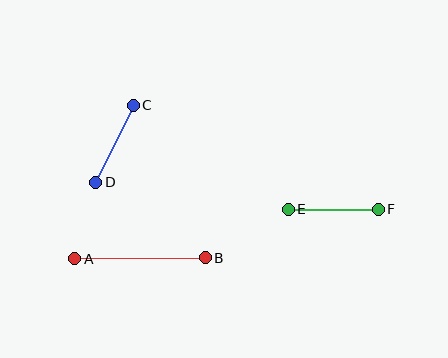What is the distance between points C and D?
The distance is approximately 85 pixels.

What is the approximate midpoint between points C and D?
The midpoint is at approximately (115, 144) pixels.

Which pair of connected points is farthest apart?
Points A and B are farthest apart.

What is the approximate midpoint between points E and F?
The midpoint is at approximately (333, 209) pixels.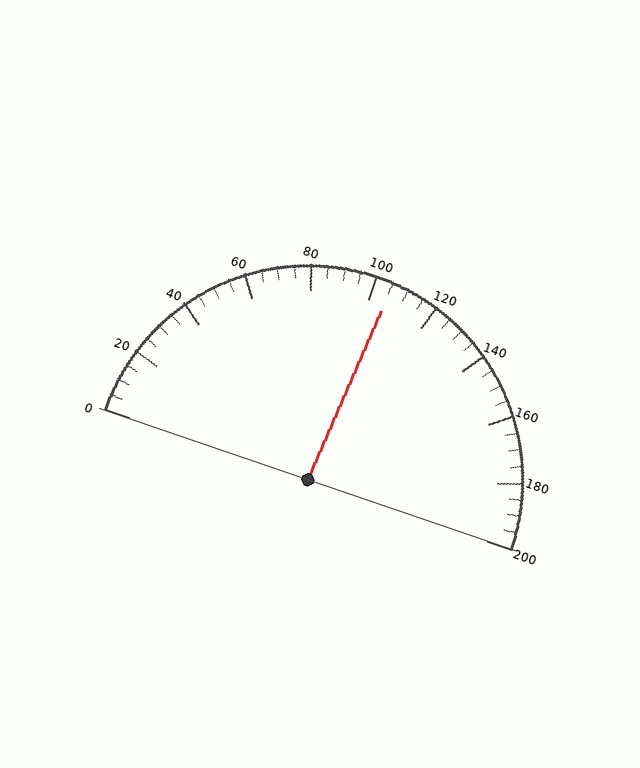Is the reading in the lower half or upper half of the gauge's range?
The reading is in the upper half of the range (0 to 200).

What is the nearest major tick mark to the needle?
The nearest major tick mark is 100.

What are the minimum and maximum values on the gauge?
The gauge ranges from 0 to 200.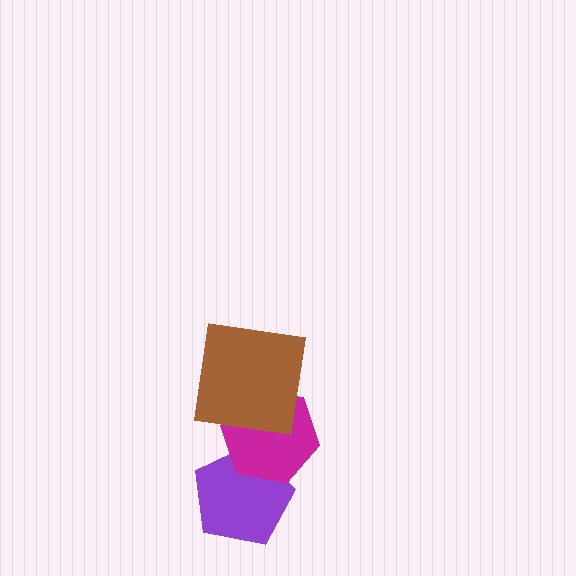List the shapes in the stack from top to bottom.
From top to bottom: the brown square, the magenta hexagon, the purple pentagon.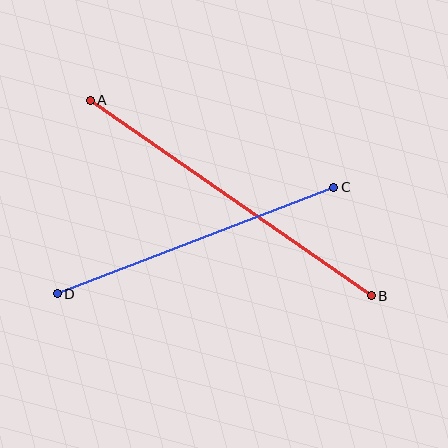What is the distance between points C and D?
The distance is approximately 296 pixels.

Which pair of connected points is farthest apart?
Points A and B are farthest apart.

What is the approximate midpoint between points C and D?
The midpoint is at approximately (196, 240) pixels.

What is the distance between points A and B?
The distance is approximately 342 pixels.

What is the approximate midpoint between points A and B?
The midpoint is at approximately (231, 198) pixels.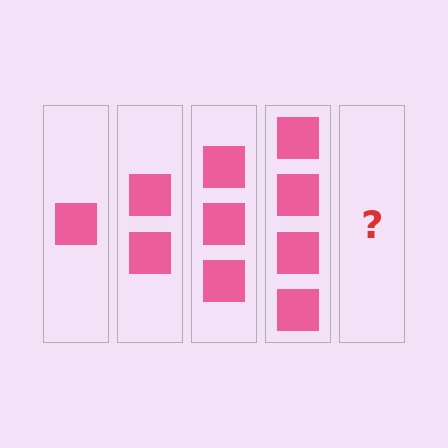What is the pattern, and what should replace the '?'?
The pattern is that each step adds one more square. The '?' should be 5 squares.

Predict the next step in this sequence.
The next step is 5 squares.